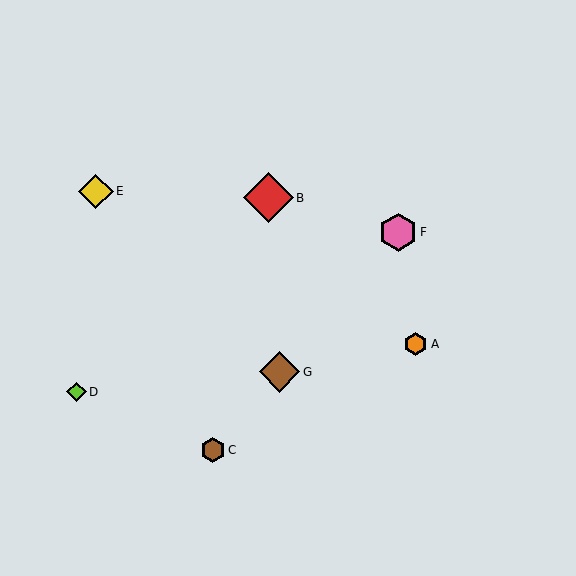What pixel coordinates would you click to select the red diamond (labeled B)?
Click at (268, 198) to select the red diamond B.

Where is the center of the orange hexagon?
The center of the orange hexagon is at (416, 344).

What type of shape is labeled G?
Shape G is a brown diamond.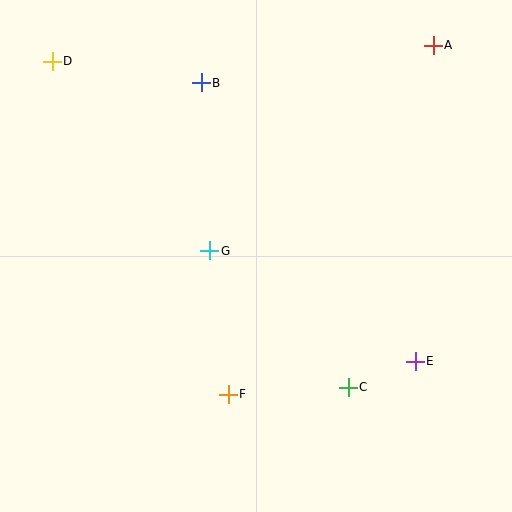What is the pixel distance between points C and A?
The distance between C and A is 352 pixels.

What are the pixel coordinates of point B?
Point B is at (201, 83).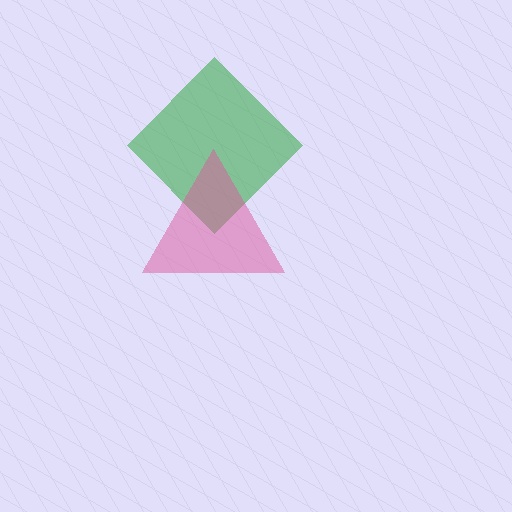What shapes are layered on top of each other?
The layered shapes are: a green diamond, a pink triangle.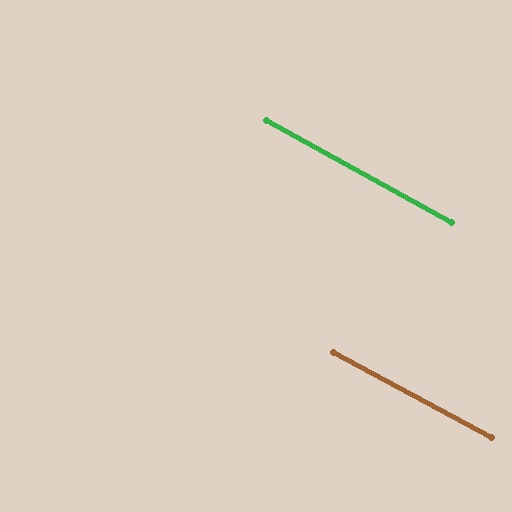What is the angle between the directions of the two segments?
Approximately 0 degrees.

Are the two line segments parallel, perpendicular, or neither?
Parallel — their directions differ by only 0.4°.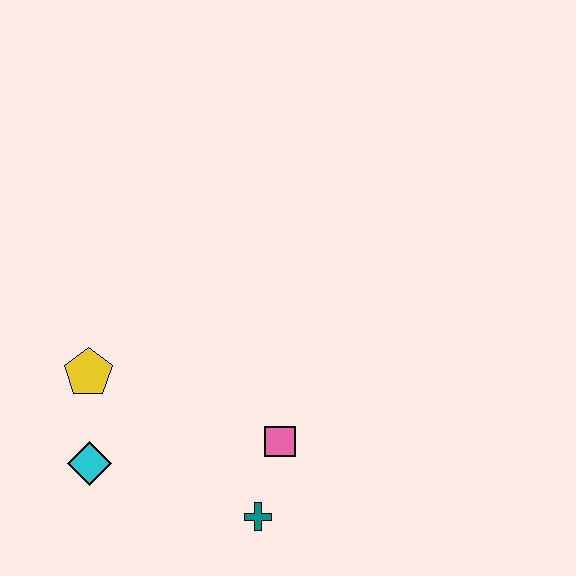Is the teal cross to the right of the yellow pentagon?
Yes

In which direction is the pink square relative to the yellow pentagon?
The pink square is to the right of the yellow pentagon.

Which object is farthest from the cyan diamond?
The pink square is farthest from the cyan diamond.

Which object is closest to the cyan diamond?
The yellow pentagon is closest to the cyan diamond.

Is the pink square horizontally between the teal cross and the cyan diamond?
No